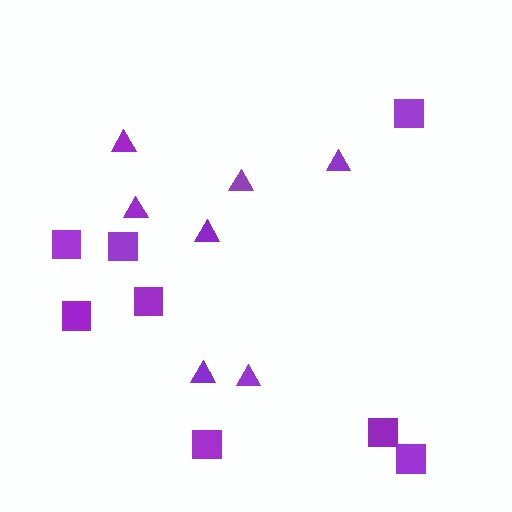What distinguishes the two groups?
There are 2 groups: one group of squares (8) and one group of triangles (7).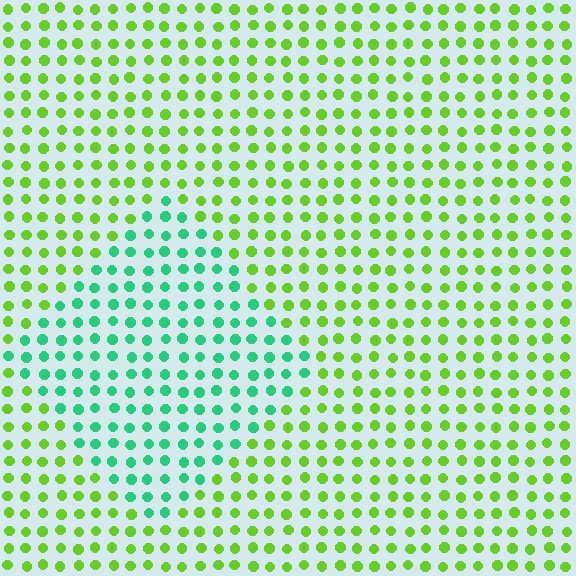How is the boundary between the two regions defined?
The boundary is defined purely by a slight shift in hue (about 55 degrees). Spacing, size, and orientation are identical on both sides.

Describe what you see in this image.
The image is filled with small lime elements in a uniform arrangement. A diamond-shaped region is visible where the elements are tinted to a slightly different hue, forming a subtle color boundary.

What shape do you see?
I see a diamond.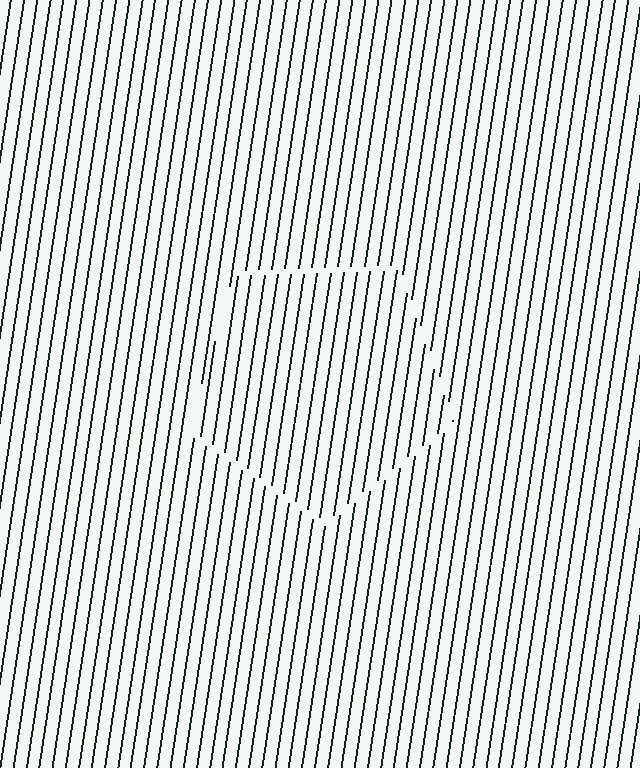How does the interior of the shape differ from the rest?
The interior of the shape contains the same grating, shifted by half a period — the contour is defined by the phase discontinuity where line-ends from the inner and outer gratings abut.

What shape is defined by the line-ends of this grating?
An illusory pentagon. The interior of the shape contains the same grating, shifted by half a period — the contour is defined by the phase discontinuity where line-ends from the inner and outer gratings abut.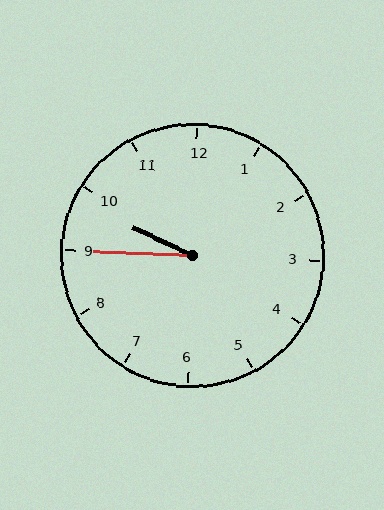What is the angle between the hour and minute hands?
Approximately 22 degrees.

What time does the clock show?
9:45.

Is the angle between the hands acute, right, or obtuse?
It is acute.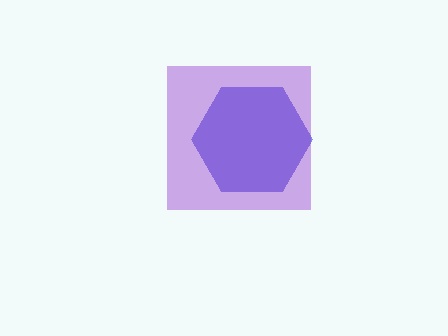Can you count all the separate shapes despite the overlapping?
Yes, there are 2 separate shapes.